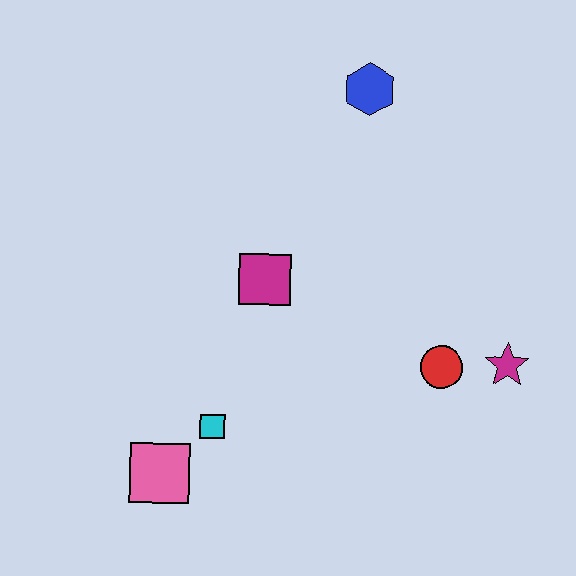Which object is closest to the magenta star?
The red circle is closest to the magenta star.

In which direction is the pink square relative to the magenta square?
The pink square is below the magenta square.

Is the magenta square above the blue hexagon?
No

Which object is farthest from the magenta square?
The magenta star is farthest from the magenta square.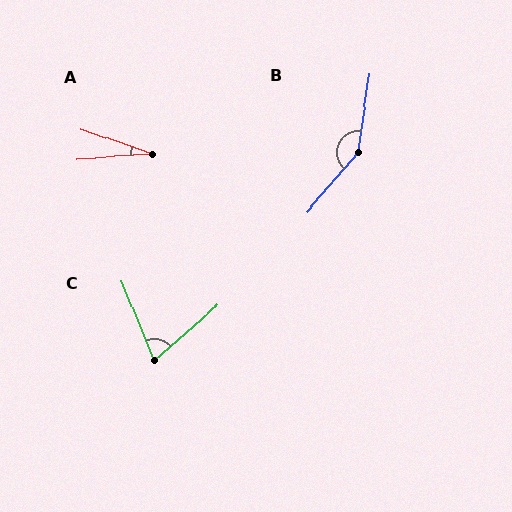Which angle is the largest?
B, at approximately 148 degrees.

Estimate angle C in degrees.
Approximately 71 degrees.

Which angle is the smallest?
A, at approximately 23 degrees.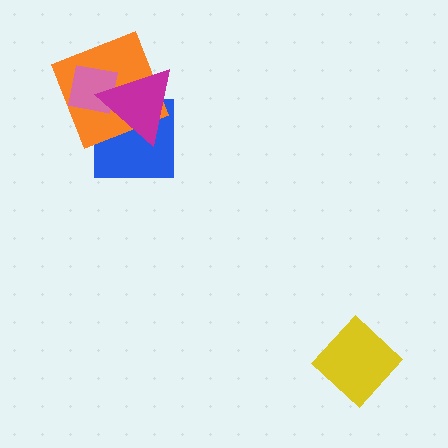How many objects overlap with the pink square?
2 objects overlap with the pink square.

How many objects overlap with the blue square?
2 objects overlap with the blue square.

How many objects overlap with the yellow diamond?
0 objects overlap with the yellow diamond.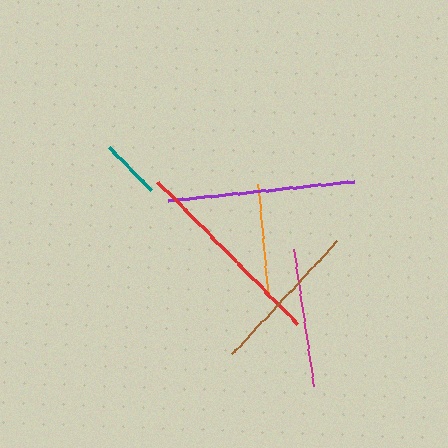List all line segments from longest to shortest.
From longest to shortest: red, purple, brown, magenta, orange, teal.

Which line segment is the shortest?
The teal line is the shortest at approximately 62 pixels.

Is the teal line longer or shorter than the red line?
The red line is longer than the teal line.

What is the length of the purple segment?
The purple segment is approximately 187 pixels long.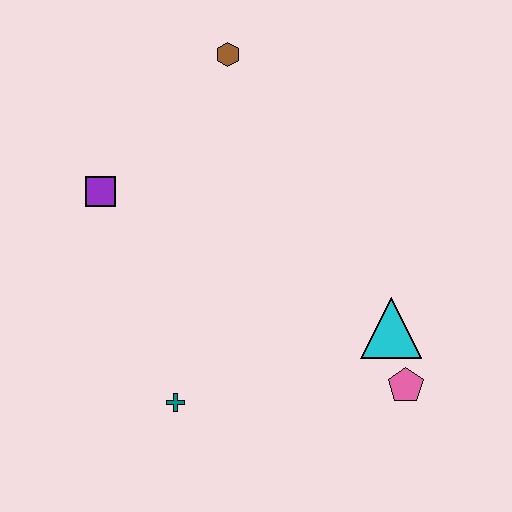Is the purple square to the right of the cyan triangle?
No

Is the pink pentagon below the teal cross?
No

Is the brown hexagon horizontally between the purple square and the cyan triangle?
Yes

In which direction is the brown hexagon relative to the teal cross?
The brown hexagon is above the teal cross.